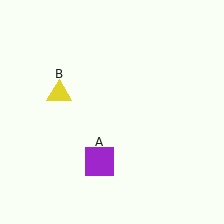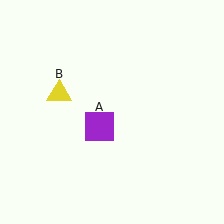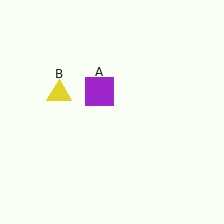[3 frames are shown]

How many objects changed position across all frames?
1 object changed position: purple square (object A).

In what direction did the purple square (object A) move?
The purple square (object A) moved up.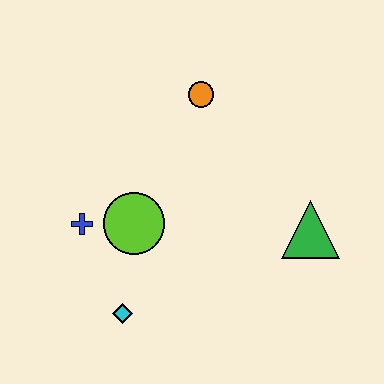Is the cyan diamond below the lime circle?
Yes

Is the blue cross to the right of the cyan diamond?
No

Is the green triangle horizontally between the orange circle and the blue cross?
No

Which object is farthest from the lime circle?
The green triangle is farthest from the lime circle.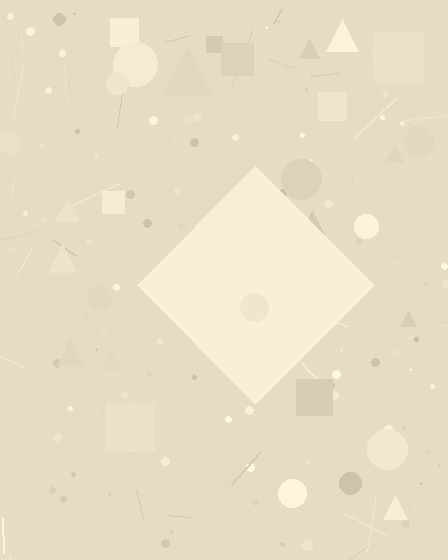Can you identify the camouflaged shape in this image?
The camouflaged shape is a diamond.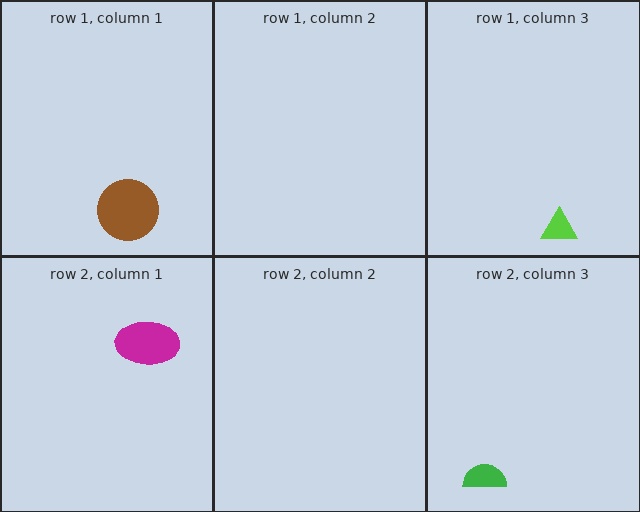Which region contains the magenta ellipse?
The row 2, column 1 region.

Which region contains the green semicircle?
The row 2, column 3 region.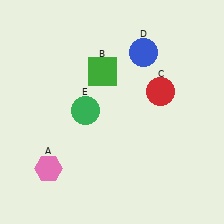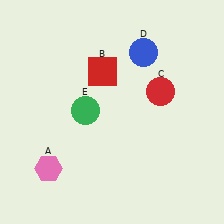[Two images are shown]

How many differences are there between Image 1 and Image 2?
There is 1 difference between the two images.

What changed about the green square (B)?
In Image 1, B is green. In Image 2, it changed to red.